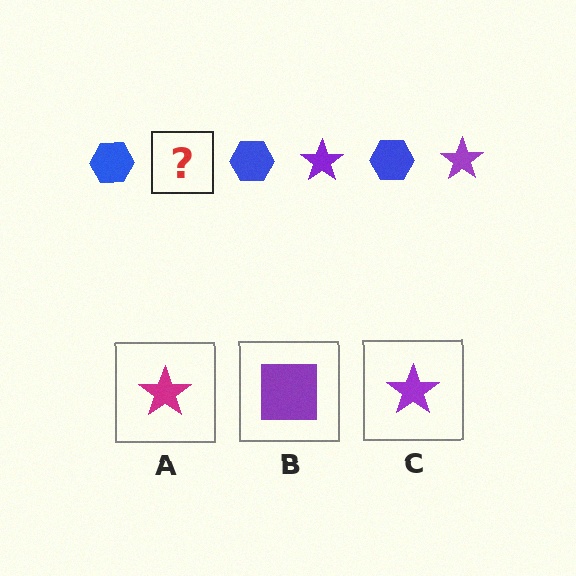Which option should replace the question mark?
Option C.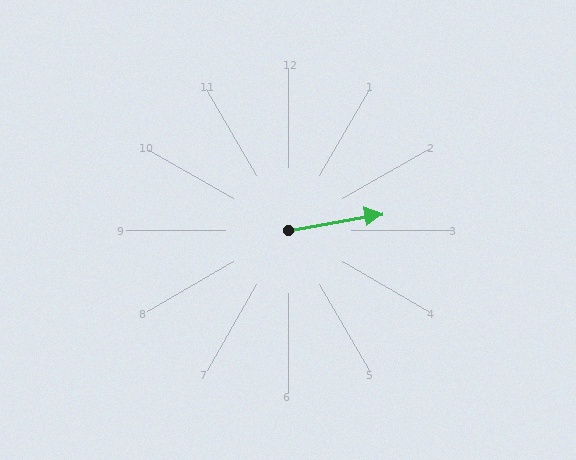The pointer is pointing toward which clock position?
Roughly 3 o'clock.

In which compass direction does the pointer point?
East.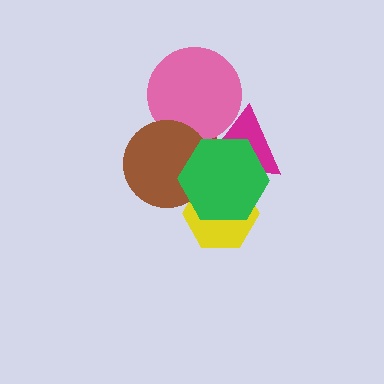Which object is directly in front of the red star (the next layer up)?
The pink circle is directly in front of the red star.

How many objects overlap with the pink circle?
3 objects overlap with the pink circle.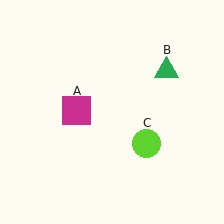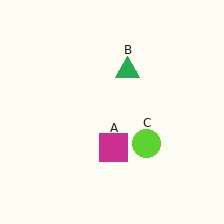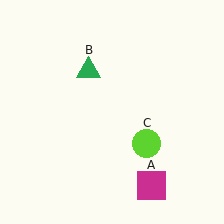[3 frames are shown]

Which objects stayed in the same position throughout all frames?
Lime circle (object C) remained stationary.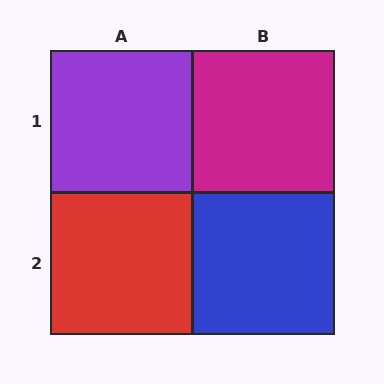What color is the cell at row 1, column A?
Purple.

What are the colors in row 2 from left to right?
Red, blue.